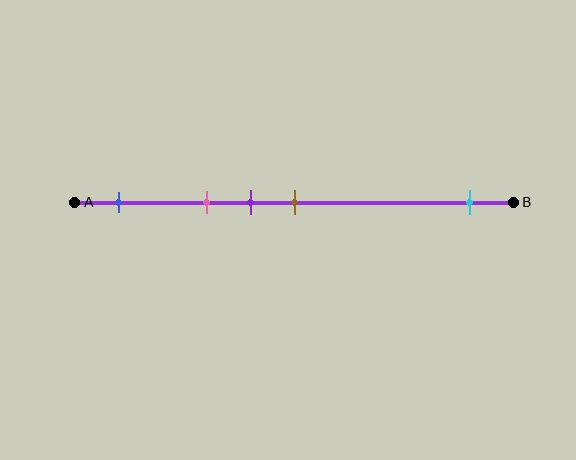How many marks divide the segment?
There are 5 marks dividing the segment.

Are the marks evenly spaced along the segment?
No, the marks are not evenly spaced.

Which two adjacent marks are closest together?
The purple and brown marks are the closest adjacent pair.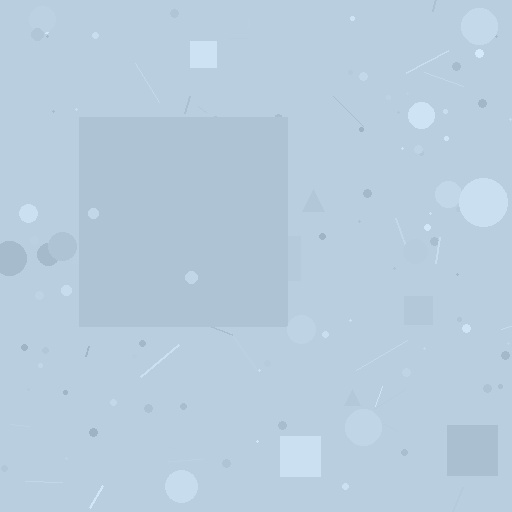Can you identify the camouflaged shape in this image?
The camouflaged shape is a square.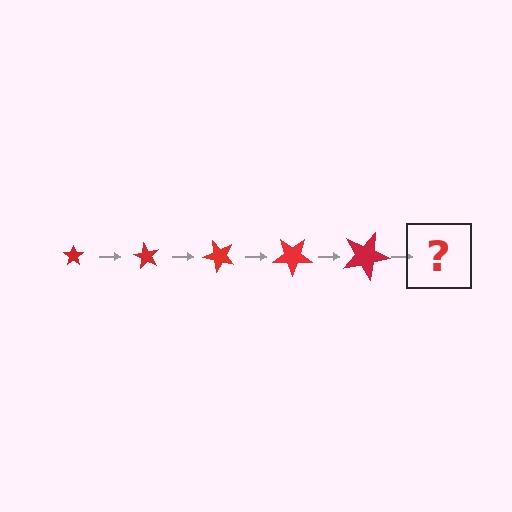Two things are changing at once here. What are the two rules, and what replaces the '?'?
The two rules are that the star grows larger each step and it rotates 60 degrees each step. The '?' should be a star, larger than the previous one and rotated 300 degrees from the start.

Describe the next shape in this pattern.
It should be a star, larger than the previous one and rotated 300 degrees from the start.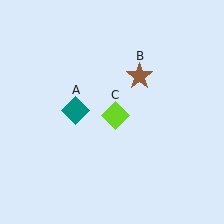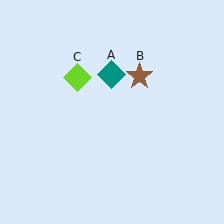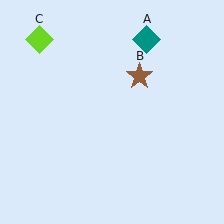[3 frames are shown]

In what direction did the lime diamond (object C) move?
The lime diamond (object C) moved up and to the left.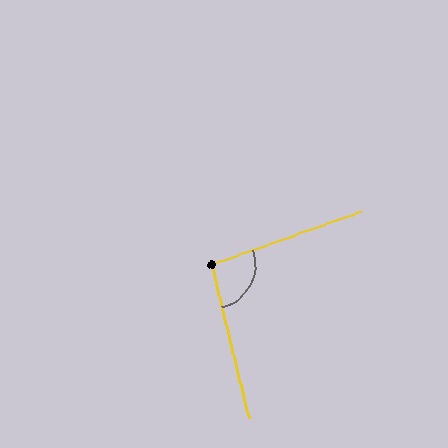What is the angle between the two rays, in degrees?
Approximately 96 degrees.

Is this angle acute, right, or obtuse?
It is obtuse.